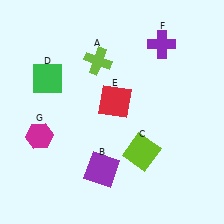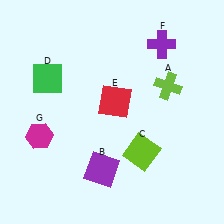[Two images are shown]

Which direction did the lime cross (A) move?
The lime cross (A) moved right.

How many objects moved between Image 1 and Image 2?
1 object moved between the two images.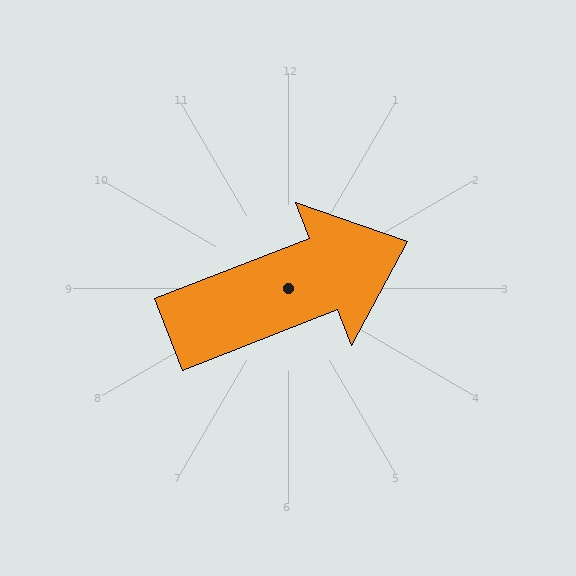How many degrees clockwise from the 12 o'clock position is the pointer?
Approximately 69 degrees.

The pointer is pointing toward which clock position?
Roughly 2 o'clock.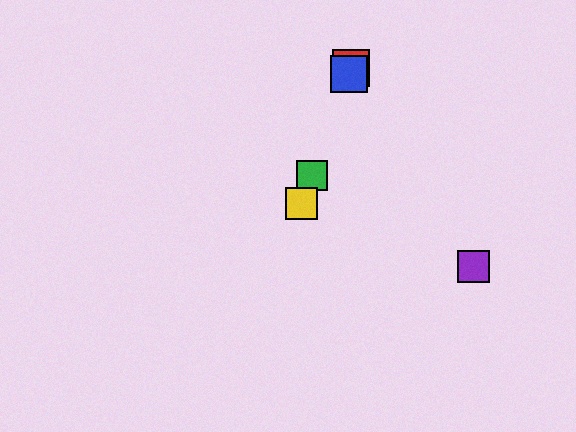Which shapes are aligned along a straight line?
The red square, the blue square, the green square, the yellow square are aligned along a straight line.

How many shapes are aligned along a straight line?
4 shapes (the red square, the blue square, the green square, the yellow square) are aligned along a straight line.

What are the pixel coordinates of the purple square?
The purple square is at (474, 267).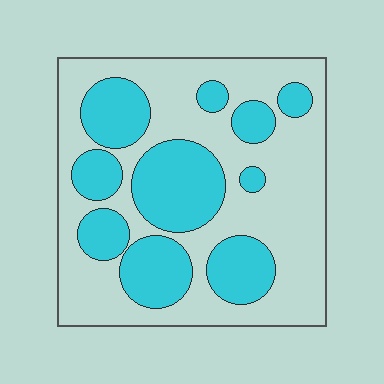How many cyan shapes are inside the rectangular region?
10.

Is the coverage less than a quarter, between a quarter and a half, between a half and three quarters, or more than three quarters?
Between a quarter and a half.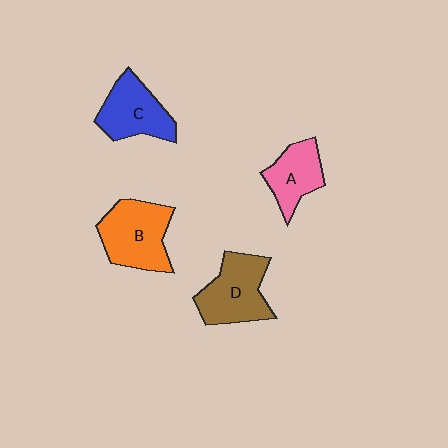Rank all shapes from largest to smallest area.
From largest to smallest: B (orange), D (brown), C (blue), A (pink).